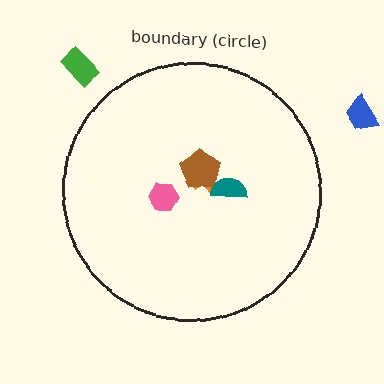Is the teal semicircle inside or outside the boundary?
Inside.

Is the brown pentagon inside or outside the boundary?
Inside.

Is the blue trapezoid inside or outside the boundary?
Outside.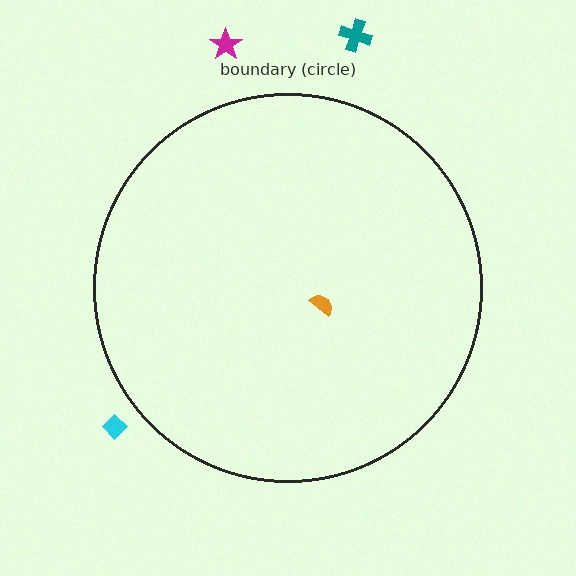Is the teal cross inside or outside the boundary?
Outside.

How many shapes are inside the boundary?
1 inside, 3 outside.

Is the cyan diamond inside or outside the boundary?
Outside.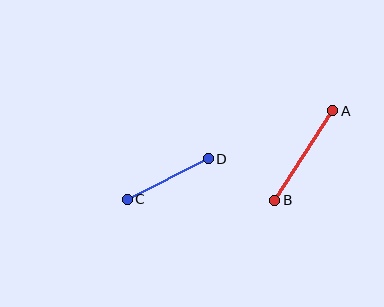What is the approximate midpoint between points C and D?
The midpoint is at approximately (168, 179) pixels.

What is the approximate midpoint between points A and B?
The midpoint is at approximately (304, 155) pixels.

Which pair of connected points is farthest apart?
Points A and B are farthest apart.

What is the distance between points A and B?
The distance is approximately 107 pixels.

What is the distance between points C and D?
The distance is approximately 91 pixels.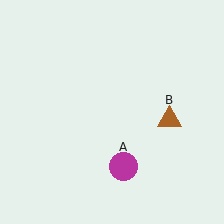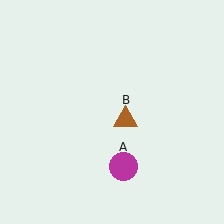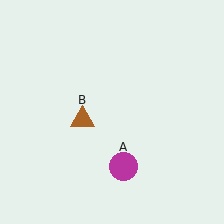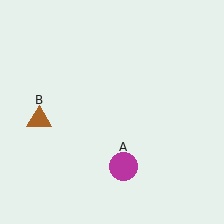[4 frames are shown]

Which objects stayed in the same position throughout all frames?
Magenta circle (object A) remained stationary.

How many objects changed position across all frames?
1 object changed position: brown triangle (object B).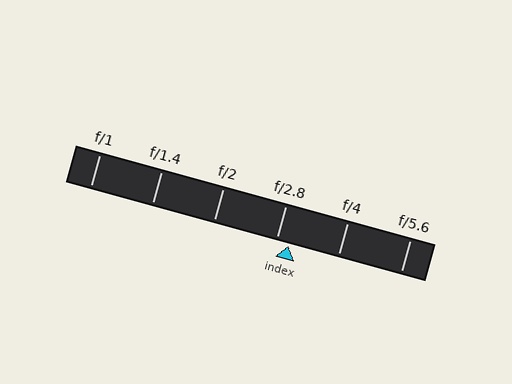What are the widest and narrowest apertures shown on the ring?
The widest aperture shown is f/1 and the narrowest is f/5.6.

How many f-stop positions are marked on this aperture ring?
There are 6 f-stop positions marked.